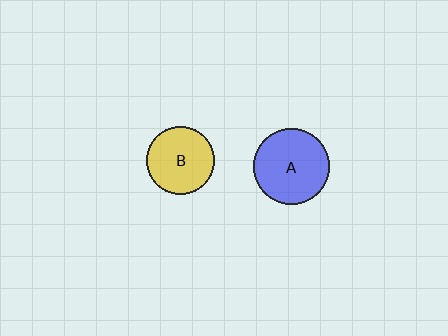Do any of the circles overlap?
No, none of the circles overlap.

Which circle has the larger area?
Circle A (blue).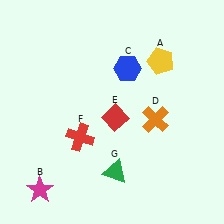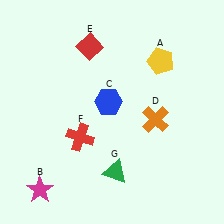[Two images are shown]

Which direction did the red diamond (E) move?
The red diamond (E) moved up.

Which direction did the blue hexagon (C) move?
The blue hexagon (C) moved down.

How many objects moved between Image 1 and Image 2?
2 objects moved between the two images.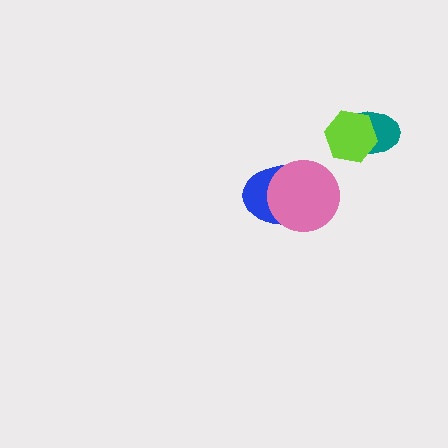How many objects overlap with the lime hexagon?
1 object overlaps with the lime hexagon.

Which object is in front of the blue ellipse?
The pink circle is in front of the blue ellipse.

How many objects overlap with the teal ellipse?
1 object overlaps with the teal ellipse.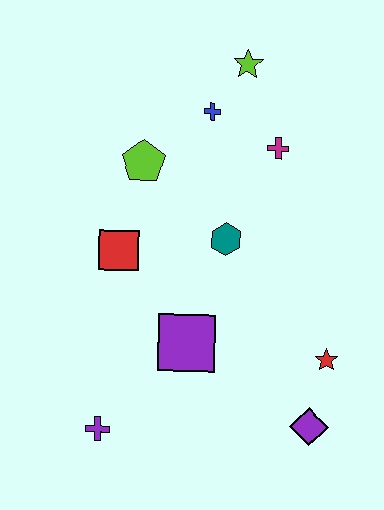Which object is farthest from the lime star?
The purple cross is farthest from the lime star.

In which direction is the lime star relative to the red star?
The lime star is above the red star.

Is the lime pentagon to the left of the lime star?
Yes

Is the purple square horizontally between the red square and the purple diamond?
Yes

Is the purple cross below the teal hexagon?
Yes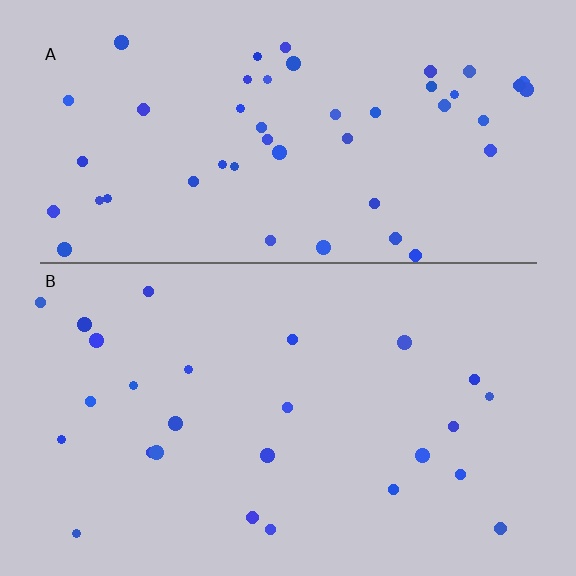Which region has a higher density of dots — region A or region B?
A (the top).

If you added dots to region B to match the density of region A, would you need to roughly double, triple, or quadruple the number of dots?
Approximately double.